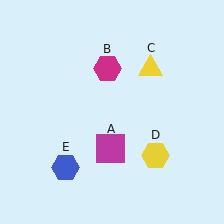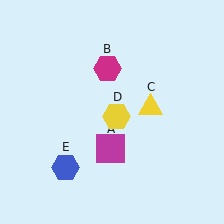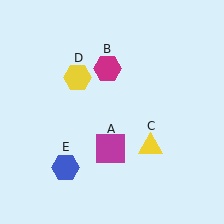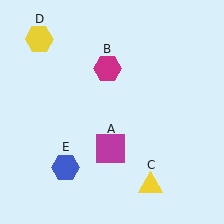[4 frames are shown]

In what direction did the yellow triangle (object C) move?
The yellow triangle (object C) moved down.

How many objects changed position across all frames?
2 objects changed position: yellow triangle (object C), yellow hexagon (object D).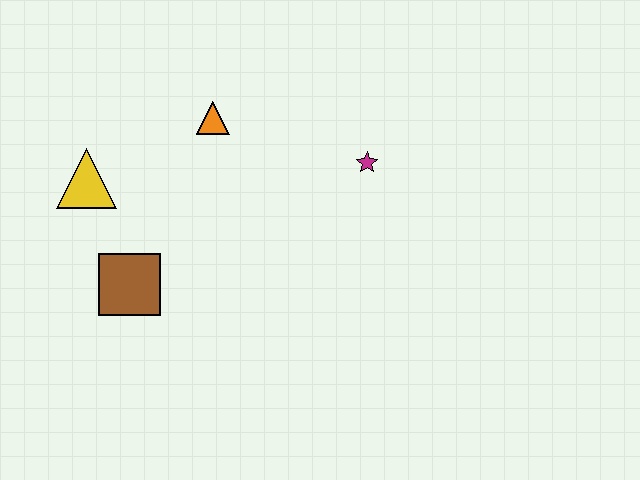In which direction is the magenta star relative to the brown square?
The magenta star is to the right of the brown square.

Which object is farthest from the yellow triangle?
The magenta star is farthest from the yellow triangle.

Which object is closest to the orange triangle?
The yellow triangle is closest to the orange triangle.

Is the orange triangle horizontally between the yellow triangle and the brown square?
No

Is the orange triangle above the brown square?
Yes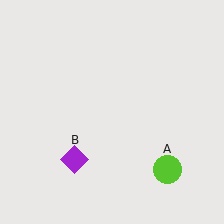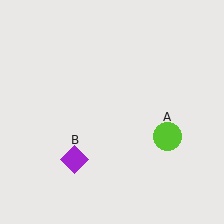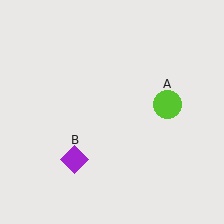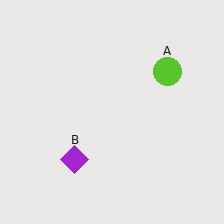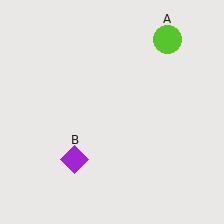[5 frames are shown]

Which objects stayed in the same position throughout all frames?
Purple diamond (object B) remained stationary.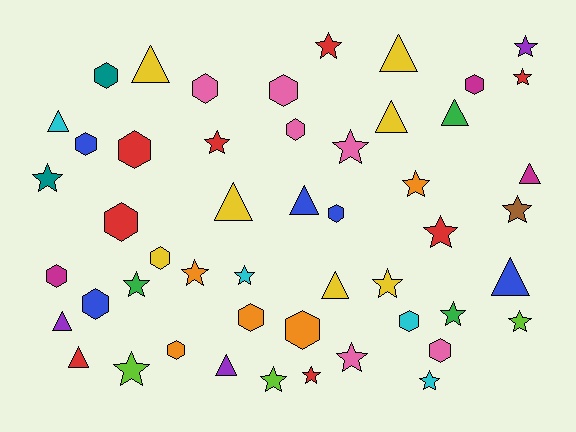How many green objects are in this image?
There are 3 green objects.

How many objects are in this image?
There are 50 objects.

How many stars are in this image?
There are 20 stars.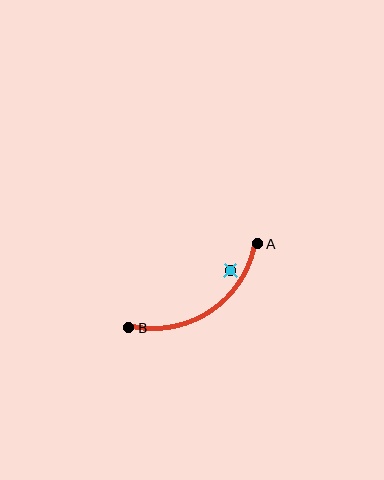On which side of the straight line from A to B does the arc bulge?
The arc bulges below the straight line connecting A and B.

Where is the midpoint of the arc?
The arc midpoint is the point on the curve farthest from the straight line joining A and B. It sits below that line.